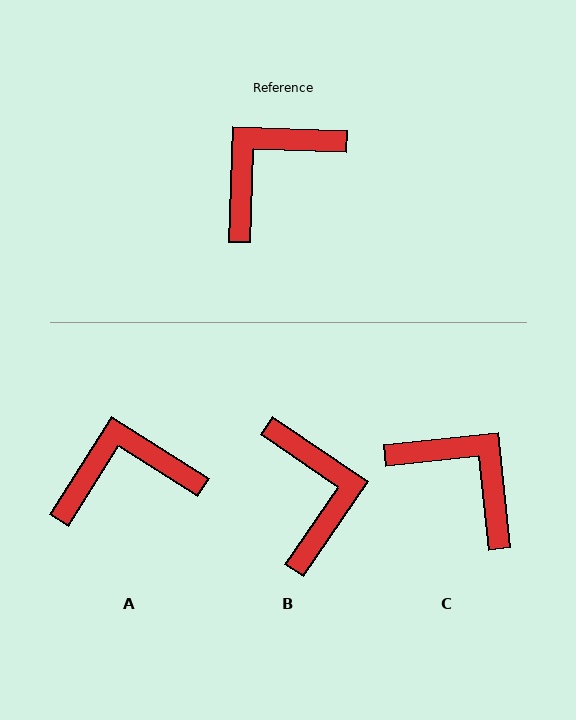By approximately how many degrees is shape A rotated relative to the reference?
Approximately 30 degrees clockwise.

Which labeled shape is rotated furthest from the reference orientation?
B, about 123 degrees away.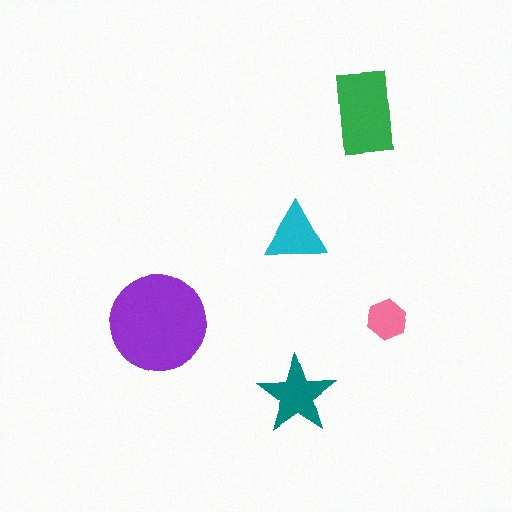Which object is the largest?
The purple circle.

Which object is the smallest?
The pink hexagon.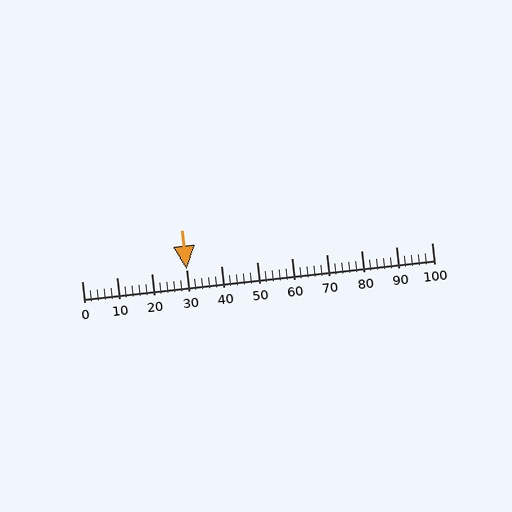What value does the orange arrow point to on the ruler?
The orange arrow points to approximately 30.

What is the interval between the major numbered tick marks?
The major tick marks are spaced 10 units apart.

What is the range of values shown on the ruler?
The ruler shows values from 0 to 100.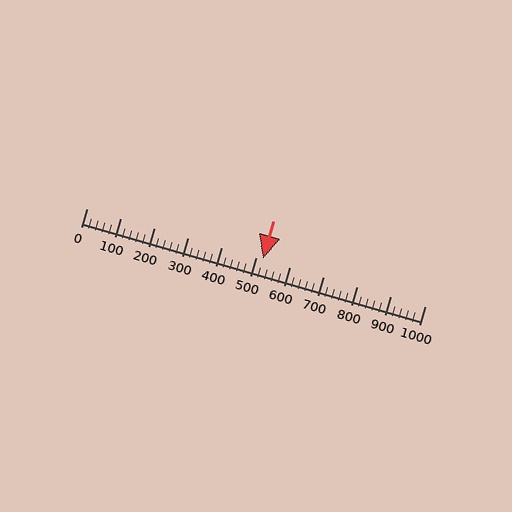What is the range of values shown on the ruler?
The ruler shows values from 0 to 1000.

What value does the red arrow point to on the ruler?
The red arrow points to approximately 520.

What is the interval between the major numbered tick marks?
The major tick marks are spaced 100 units apart.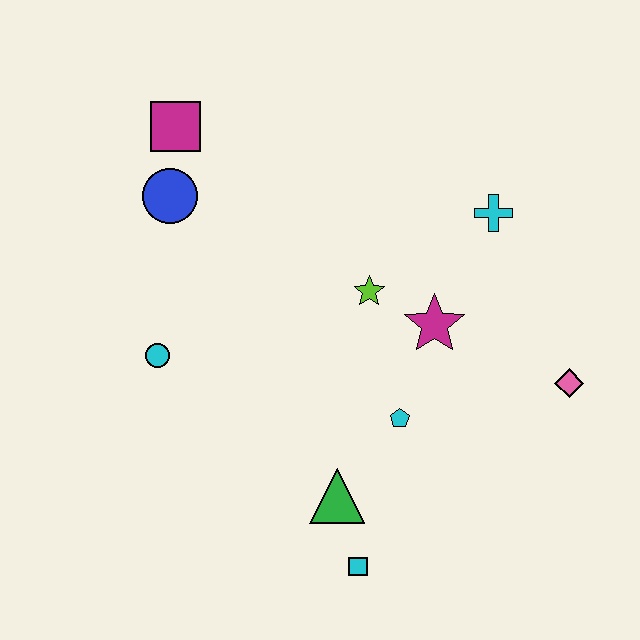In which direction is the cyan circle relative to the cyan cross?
The cyan circle is to the left of the cyan cross.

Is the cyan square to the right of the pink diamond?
No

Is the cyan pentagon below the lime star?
Yes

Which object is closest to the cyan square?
The green triangle is closest to the cyan square.